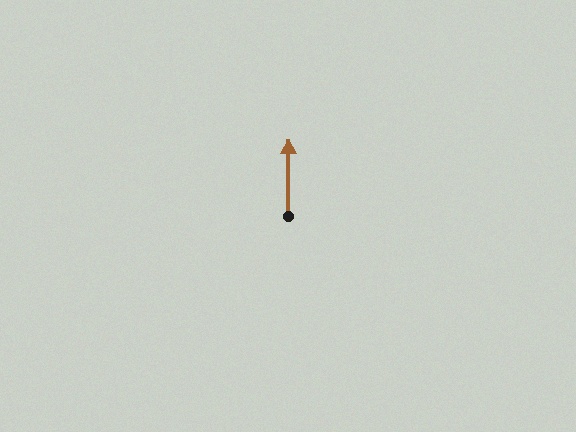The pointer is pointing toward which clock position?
Roughly 12 o'clock.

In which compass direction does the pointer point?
North.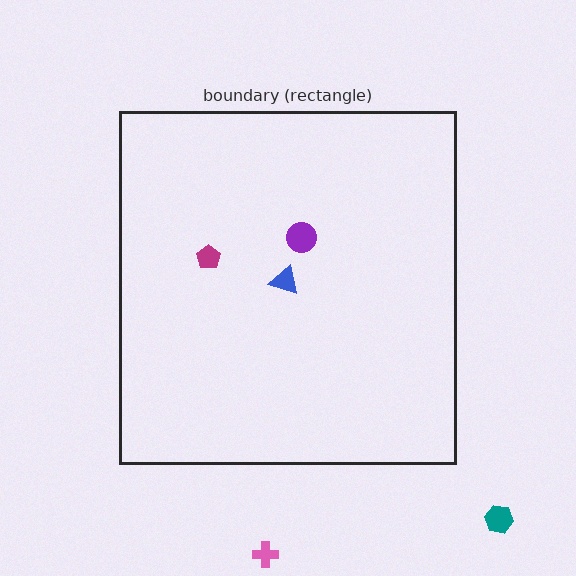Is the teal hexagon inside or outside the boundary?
Outside.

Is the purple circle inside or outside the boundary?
Inside.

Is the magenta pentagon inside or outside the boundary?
Inside.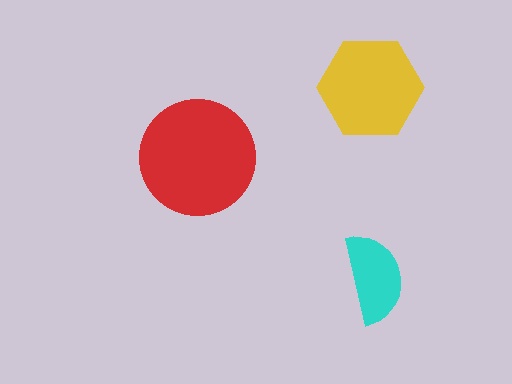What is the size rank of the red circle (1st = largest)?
1st.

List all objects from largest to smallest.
The red circle, the yellow hexagon, the cyan semicircle.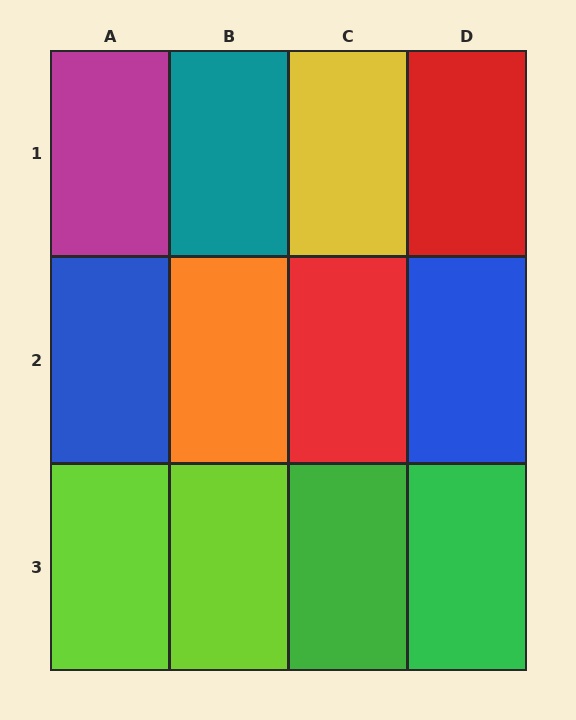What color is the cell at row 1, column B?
Teal.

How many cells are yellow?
1 cell is yellow.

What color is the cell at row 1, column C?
Yellow.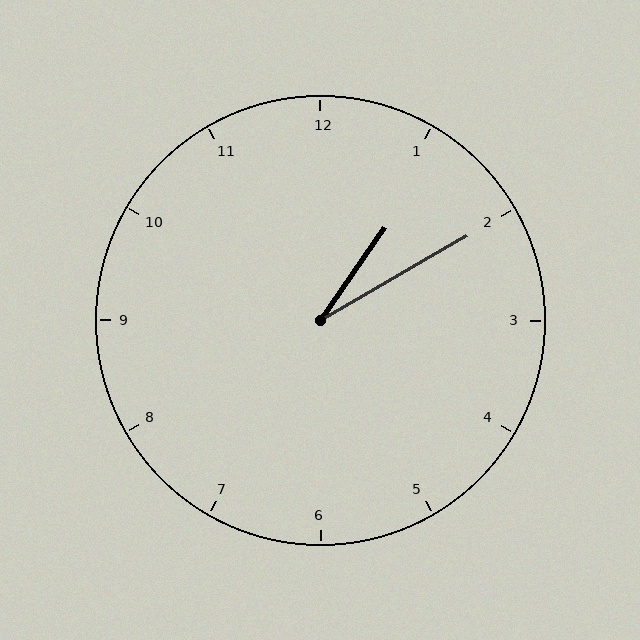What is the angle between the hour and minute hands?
Approximately 25 degrees.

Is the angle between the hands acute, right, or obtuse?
It is acute.